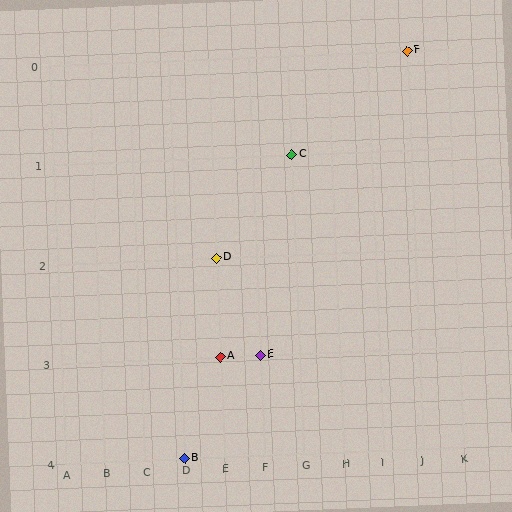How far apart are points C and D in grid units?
Points C and D are 2 columns and 1 row apart (about 2.2 grid units diagonally).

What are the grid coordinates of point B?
Point B is at grid coordinates (D, 4).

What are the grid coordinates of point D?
Point D is at grid coordinates (E, 2).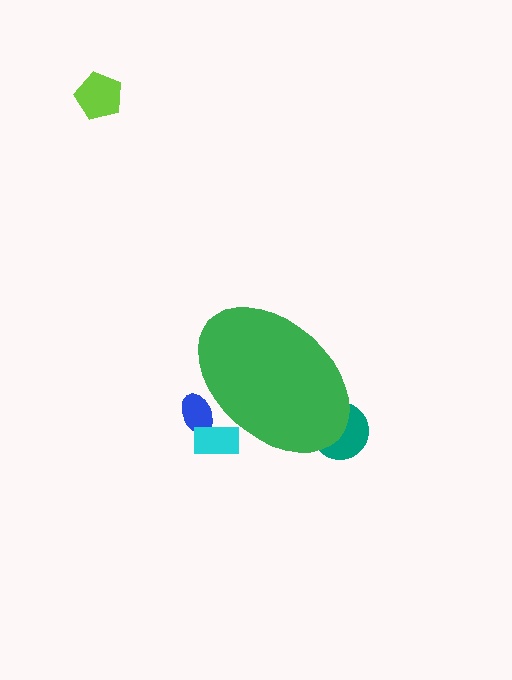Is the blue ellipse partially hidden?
Yes, the blue ellipse is partially hidden behind the green ellipse.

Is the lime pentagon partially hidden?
No, the lime pentagon is fully visible.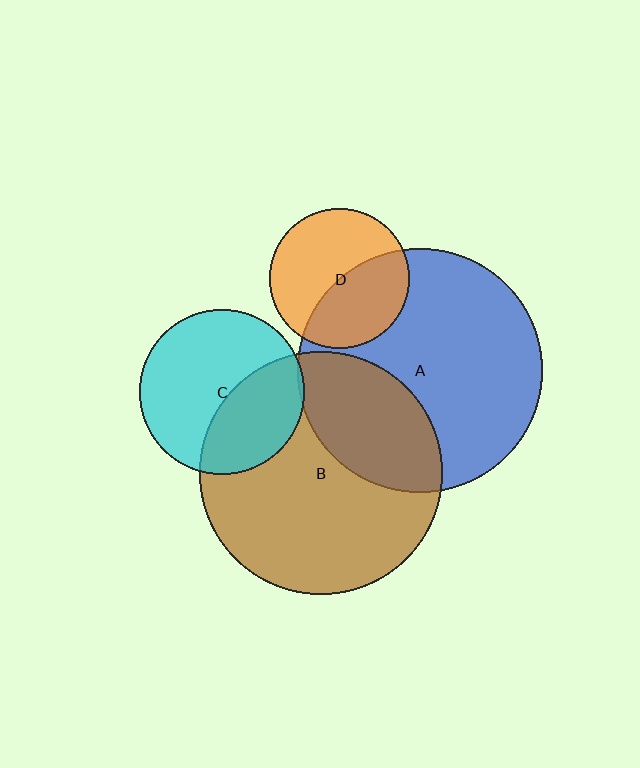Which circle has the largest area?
Circle A (blue).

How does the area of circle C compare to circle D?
Approximately 1.4 times.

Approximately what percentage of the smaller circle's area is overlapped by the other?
Approximately 30%.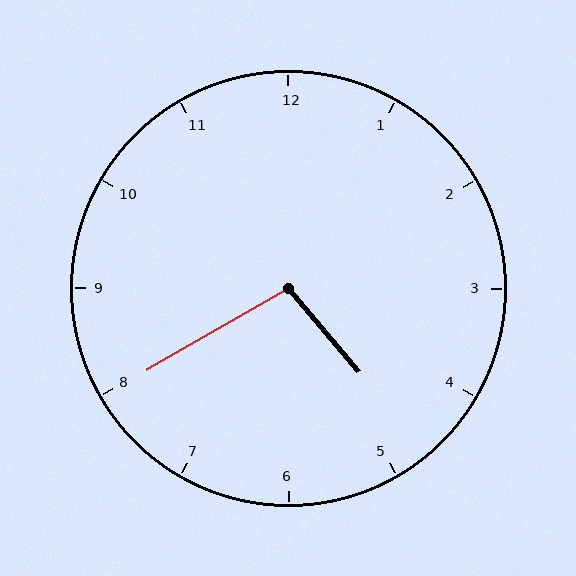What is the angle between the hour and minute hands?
Approximately 100 degrees.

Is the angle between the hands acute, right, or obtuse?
It is obtuse.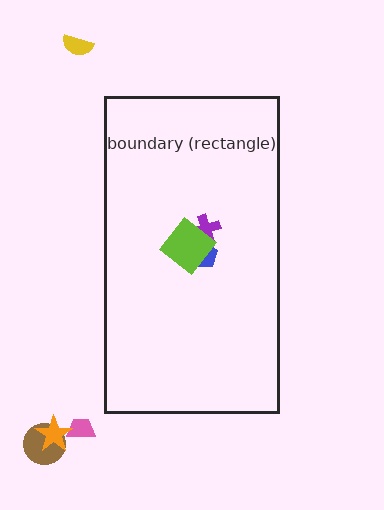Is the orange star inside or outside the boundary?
Outside.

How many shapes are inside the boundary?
3 inside, 4 outside.